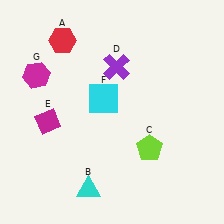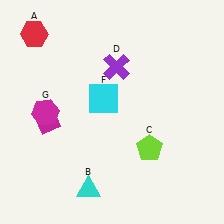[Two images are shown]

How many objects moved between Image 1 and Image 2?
2 objects moved between the two images.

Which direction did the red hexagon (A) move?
The red hexagon (A) moved left.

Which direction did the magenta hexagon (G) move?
The magenta hexagon (G) moved down.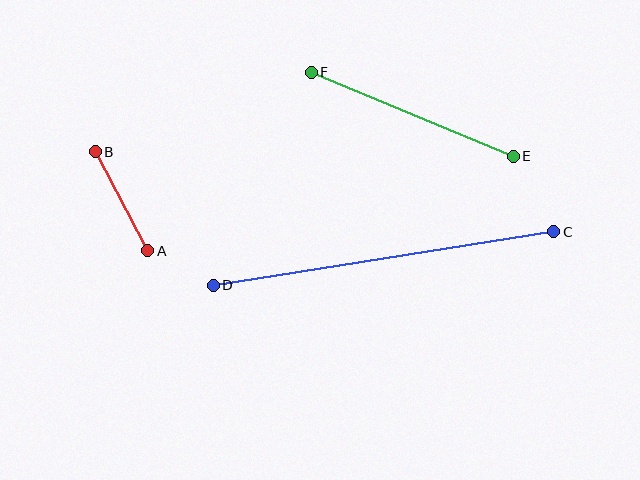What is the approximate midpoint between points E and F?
The midpoint is at approximately (412, 114) pixels.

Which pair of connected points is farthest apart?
Points C and D are farthest apart.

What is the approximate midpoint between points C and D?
The midpoint is at approximately (383, 259) pixels.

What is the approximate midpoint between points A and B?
The midpoint is at approximately (121, 201) pixels.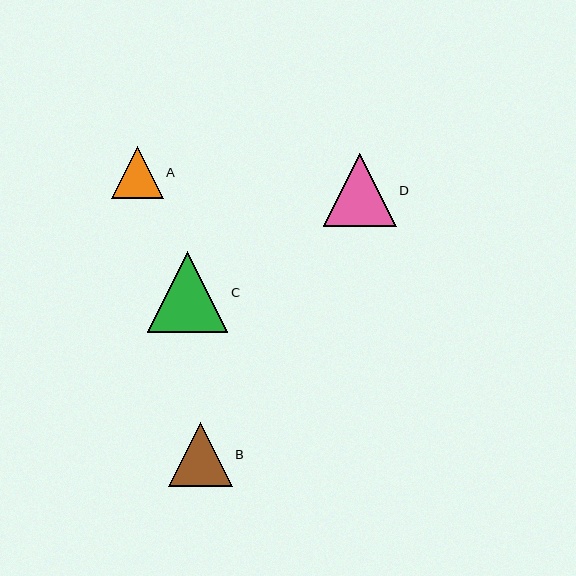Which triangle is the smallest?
Triangle A is the smallest with a size of approximately 52 pixels.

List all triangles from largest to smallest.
From largest to smallest: C, D, B, A.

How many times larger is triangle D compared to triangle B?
Triangle D is approximately 1.1 times the size of triangle B.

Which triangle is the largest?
Triangle C is the largest with a size of approximately 81 pixels.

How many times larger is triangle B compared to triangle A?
Triangle B is approximately 1.2 times the size of triangle A.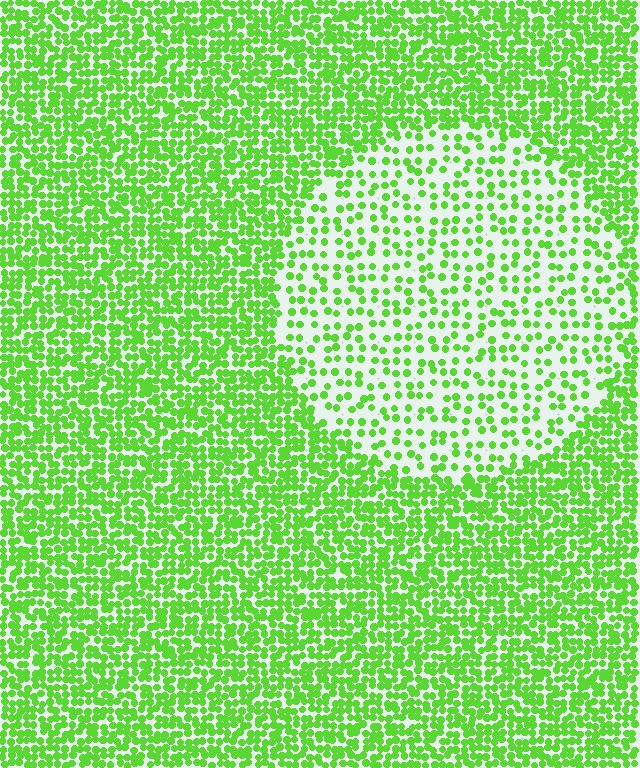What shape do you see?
I see a circle.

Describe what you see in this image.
The image contains small lime elements arranged at two different densities. A circle-shaped region is visible where the elements are less densely packed than the surrounding area.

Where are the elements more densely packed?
The elements are more densely packed outside the circle boundary.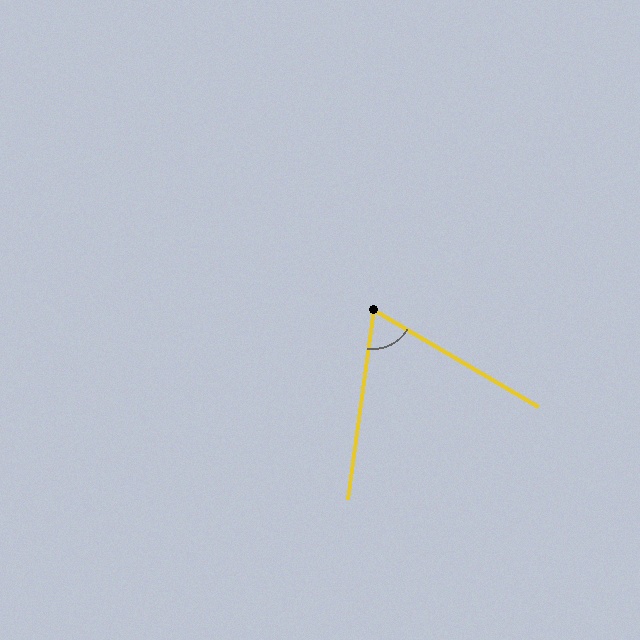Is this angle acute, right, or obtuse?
It is acute.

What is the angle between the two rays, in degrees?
Approximately 67 degrees.